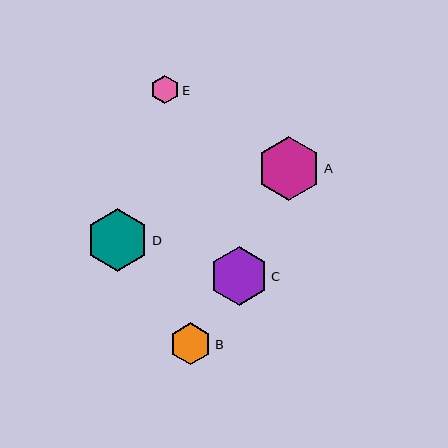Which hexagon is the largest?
Hexagon A is the largest with a size of approximately 64 pixels.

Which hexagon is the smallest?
Hexagon E is the smallest with a size of approximately 28 pixels.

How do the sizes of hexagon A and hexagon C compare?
Hexagon A and hexagon C are approximately the same size.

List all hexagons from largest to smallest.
From largest to smallest: A, D, C, B, E.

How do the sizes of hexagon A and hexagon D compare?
Hexagon A and hexagon D are approximately the same size.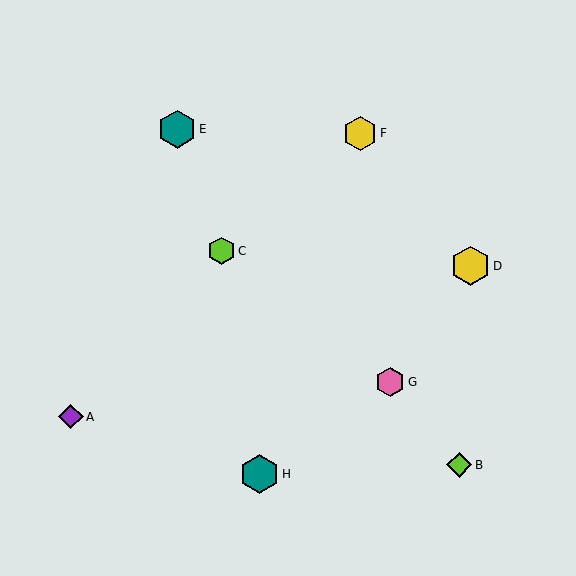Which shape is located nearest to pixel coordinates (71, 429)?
The purple diamond (labeled A) at (71, 417) is nearest to that location.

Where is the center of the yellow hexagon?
The center of the yellow hexagon is at (360, 134).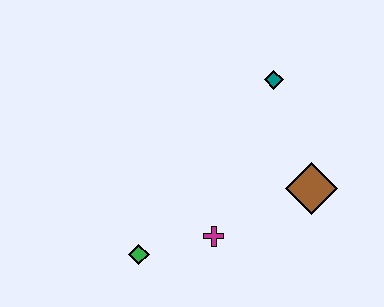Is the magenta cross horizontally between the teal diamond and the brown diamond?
No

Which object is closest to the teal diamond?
The brown diamond is closest to the teal diamond.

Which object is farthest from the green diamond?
The teal diamond is farthest from the green diamond.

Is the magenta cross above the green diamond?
Yes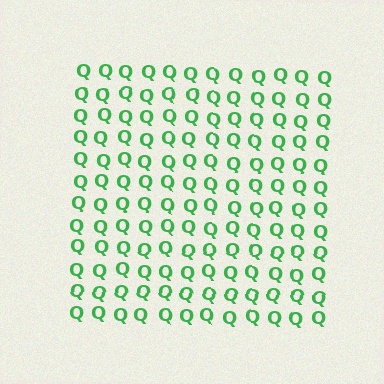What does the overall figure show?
The overall figure shows a square.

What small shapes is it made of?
It is made of small letter Q's.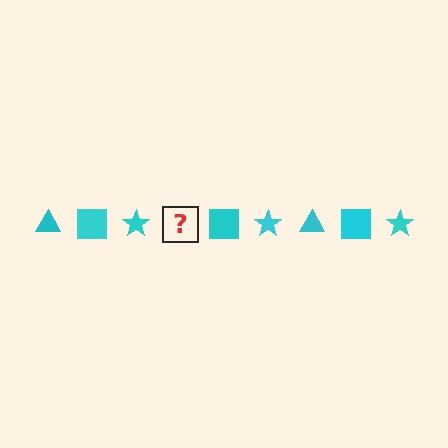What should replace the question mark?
The question mark should be replaced with a cyan triangle.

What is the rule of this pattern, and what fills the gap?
The rule is that the pattern cycles through triangle, square, star shapes in cyan. The gap should be filled with a cyan triangle.